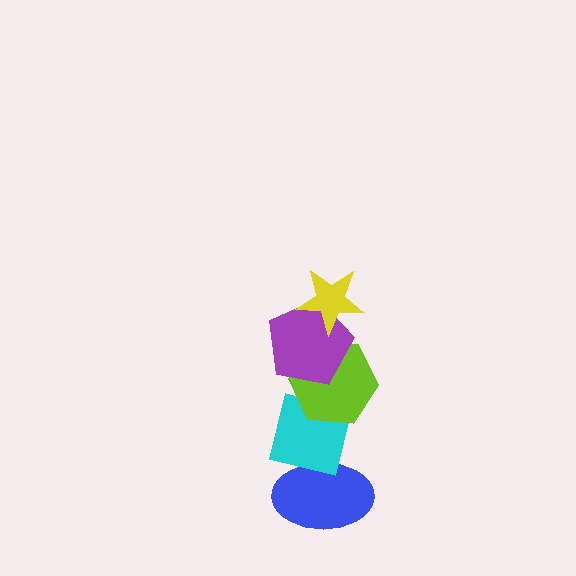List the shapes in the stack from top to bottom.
From top to bottom: the yellow star, the purple pentagon, the lime hexagon, the cyan square, the blue ellipse.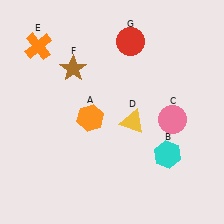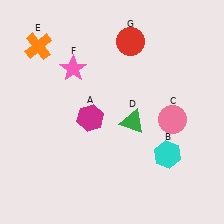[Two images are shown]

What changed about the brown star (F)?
In Image 1, F is brown. In Image 2, it changed to pink.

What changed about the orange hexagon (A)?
In Image 1, A is orange. In Image 2, it changed to magenta.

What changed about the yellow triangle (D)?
In Image 1, D is yellow. In Image 2, it changed to green.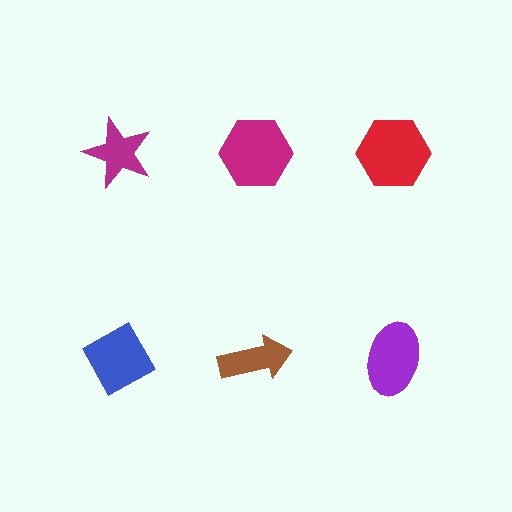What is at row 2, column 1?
A blue diamond.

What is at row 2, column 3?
A purple ellipse.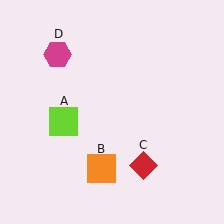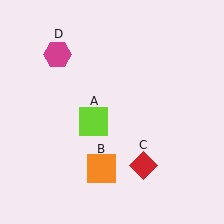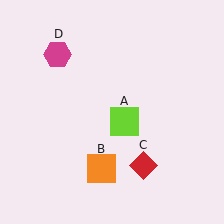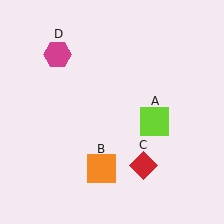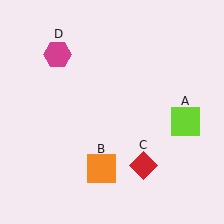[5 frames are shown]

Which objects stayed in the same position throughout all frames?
Orange square (object B) and red diamond (object C) and magenta hexagon (object D) remained stationary.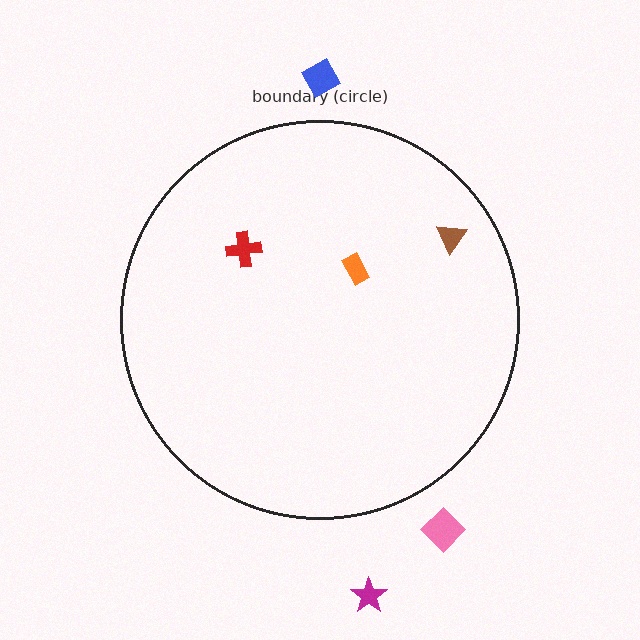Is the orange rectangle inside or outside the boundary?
Inside.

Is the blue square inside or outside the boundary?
Outside.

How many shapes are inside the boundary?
3 inside, 3 outside.